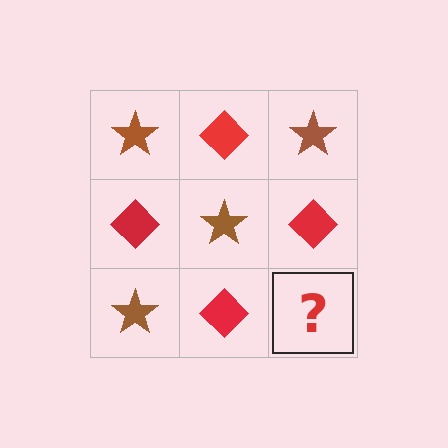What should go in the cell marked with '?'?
The missing cell should contain a brown star.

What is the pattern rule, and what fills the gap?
The rule is that it alternates brown star and red diamond in a checkerboard pattern. The gap should be filled with a brown star.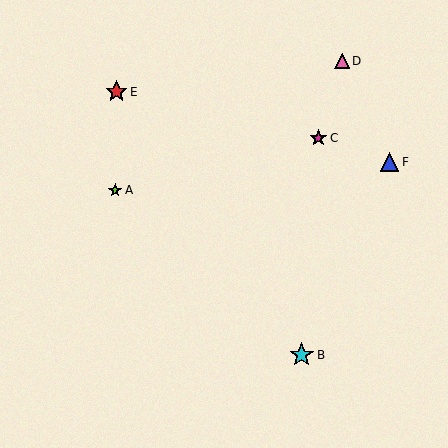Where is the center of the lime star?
The center of the lime star is at (115, 190).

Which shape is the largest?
The cyan star (labeled B) is the largest.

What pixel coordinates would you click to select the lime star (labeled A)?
Click at (115, 190) to select the lime star A.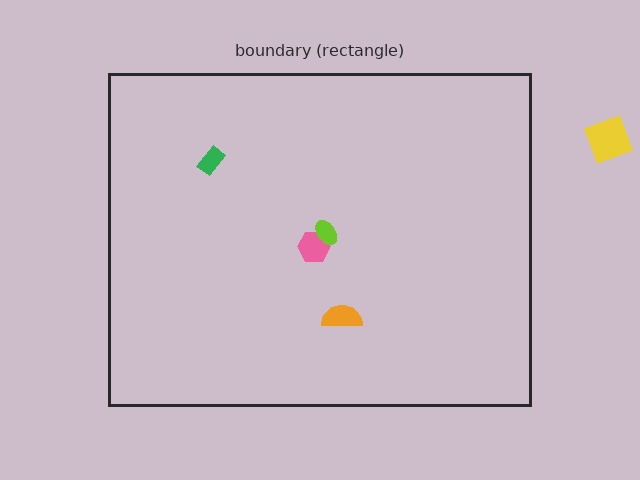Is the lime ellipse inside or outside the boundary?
Inside.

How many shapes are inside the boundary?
4 inside, 1 outside.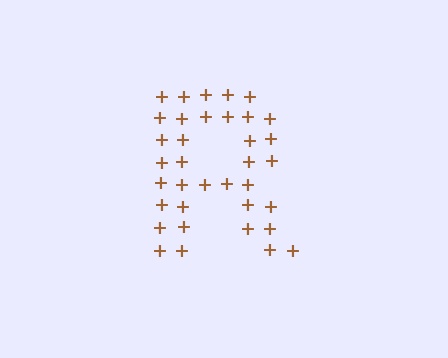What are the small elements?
The small elements are plus signs.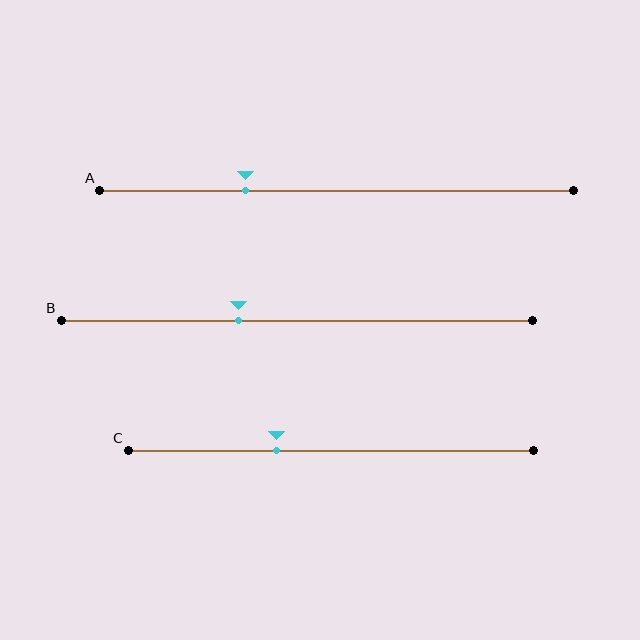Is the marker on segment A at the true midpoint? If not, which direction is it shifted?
No, the marker on segment A is shifted to the left by about 19% of the segment length.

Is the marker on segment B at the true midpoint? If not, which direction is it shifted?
No, the marker on segment B is shifted to the left by about 12% of the segment length.